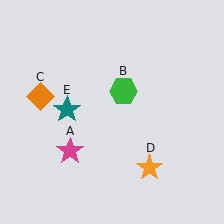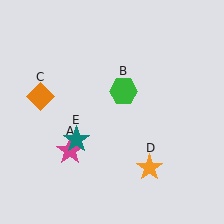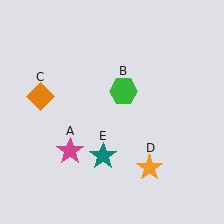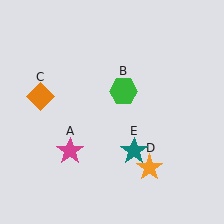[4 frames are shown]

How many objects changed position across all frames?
1 object changed position: teal star (object E).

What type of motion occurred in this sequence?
The teal star (object E) rotated counterclockwise around the center of the scene.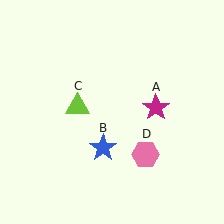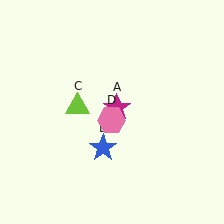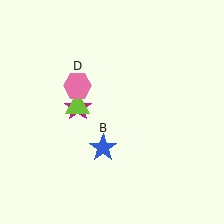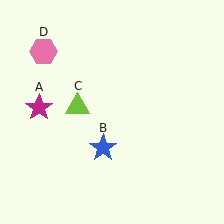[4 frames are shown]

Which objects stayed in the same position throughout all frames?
Blue star (object B) and lime triangle (object C) remained stationary.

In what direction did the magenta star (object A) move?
The magenta star (object A) moved left.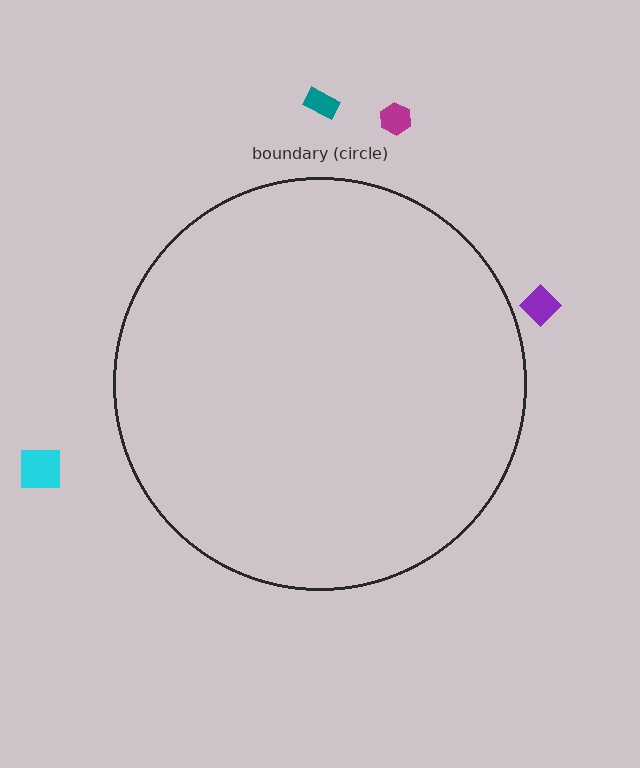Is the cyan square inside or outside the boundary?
Outside.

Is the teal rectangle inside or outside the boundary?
Outside.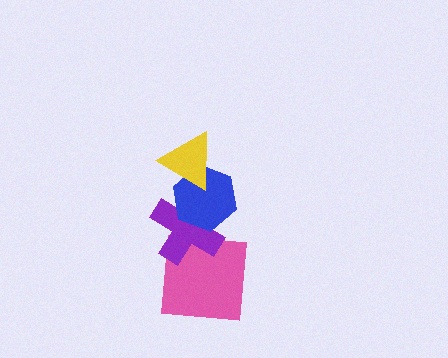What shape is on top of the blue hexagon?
The yellow triangle is on top of the blue hexagon.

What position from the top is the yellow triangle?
The yellow triangle is 1st from the top.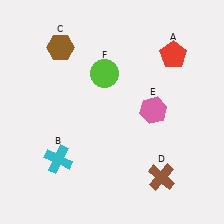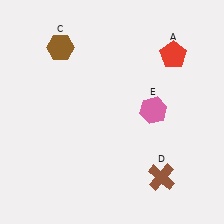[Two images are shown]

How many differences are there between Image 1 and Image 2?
There are 2 differences between the two images.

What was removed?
The lime circle (F), the cyan cross (B) were removed in Image 2.